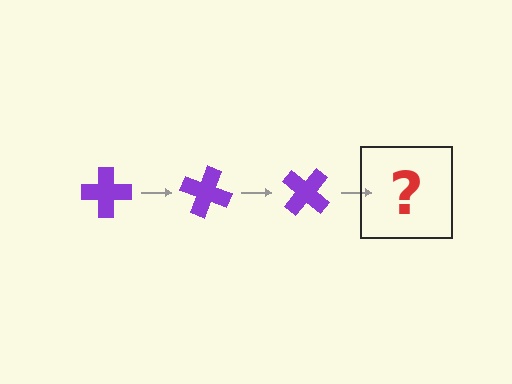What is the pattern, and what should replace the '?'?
The pattern is that the cross rotates 20 degrees each step. The '?' should be a purple cross rotated 60 degrees.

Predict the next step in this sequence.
The next step is a purple cross rotated 60 degrees.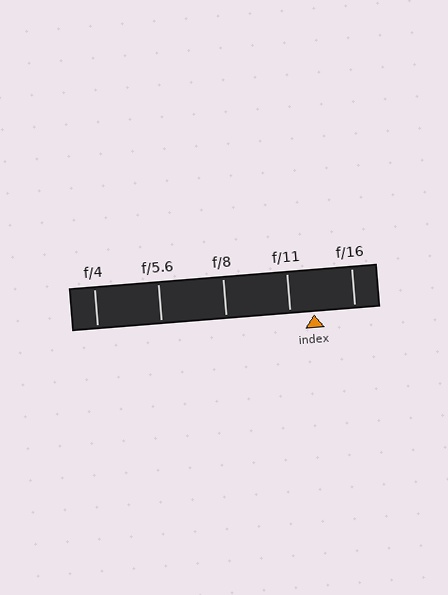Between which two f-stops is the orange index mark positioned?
The index mark is between f/11 and f/16.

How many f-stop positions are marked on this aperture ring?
There are 5 f-stop positions marked.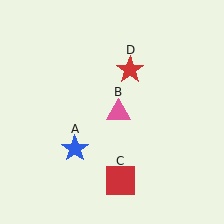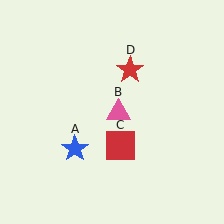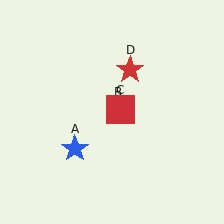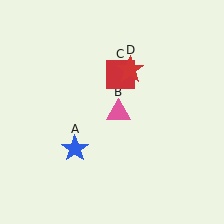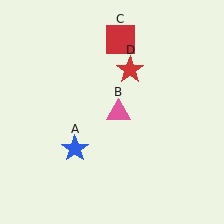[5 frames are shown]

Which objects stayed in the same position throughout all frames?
Blue star (object A) and pink triangle (object B) and red star (object D) remained stationary.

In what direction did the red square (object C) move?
The red square (object C) moved up.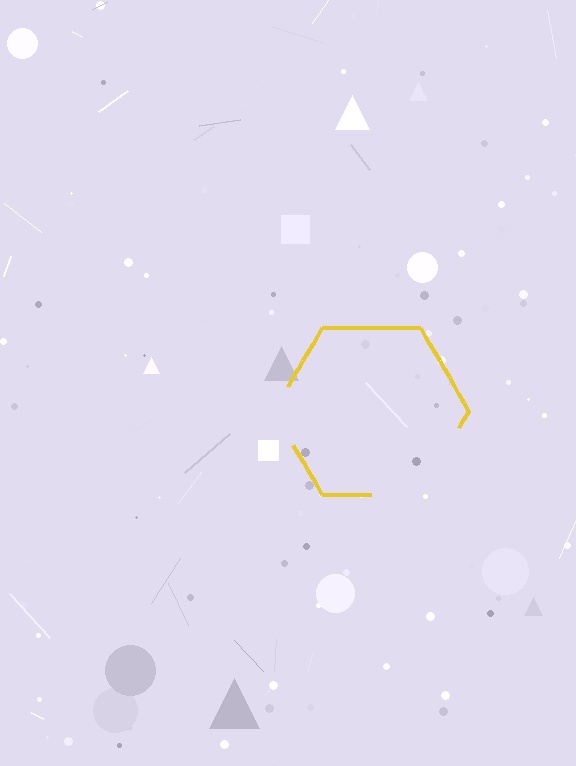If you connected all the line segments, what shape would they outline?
They would outline a hexagon.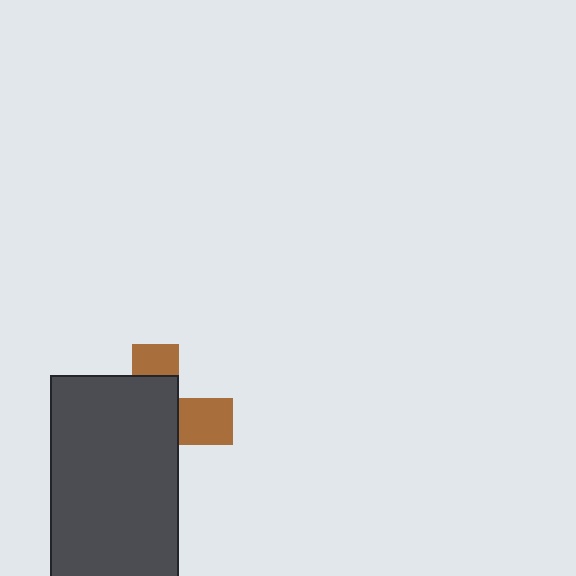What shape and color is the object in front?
The object in front is a dark gray rectangle.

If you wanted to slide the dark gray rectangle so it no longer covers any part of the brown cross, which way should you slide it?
Slide it left — that is the most direct way to separate the two shapes.